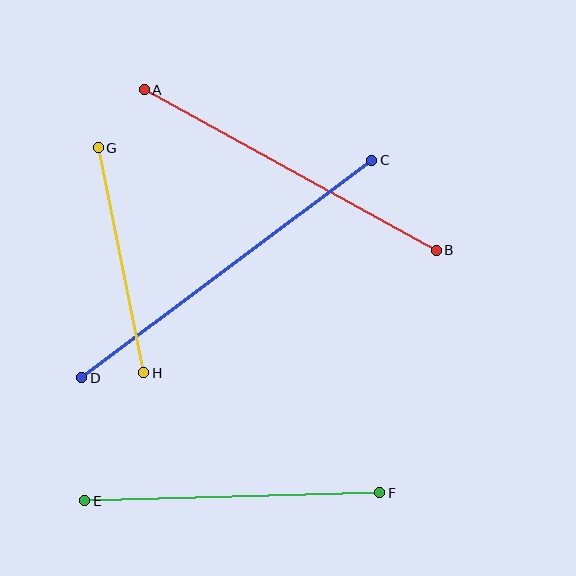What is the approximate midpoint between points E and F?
The midpoint is at approximately (232, 497) pixels.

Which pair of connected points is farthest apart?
Points C and D are farthest apart.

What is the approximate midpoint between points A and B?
The midpoint is at approximately (290, 170) pixels.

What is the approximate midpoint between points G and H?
The midpoint is at approximately (121, 260) pixels.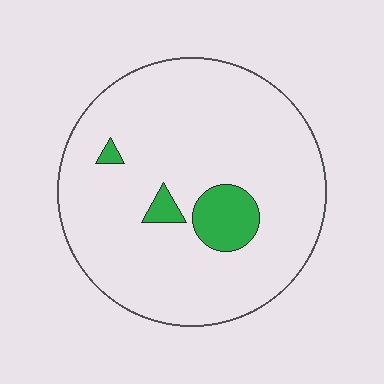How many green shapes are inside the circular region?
3.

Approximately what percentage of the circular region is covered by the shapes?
Approximately 10%.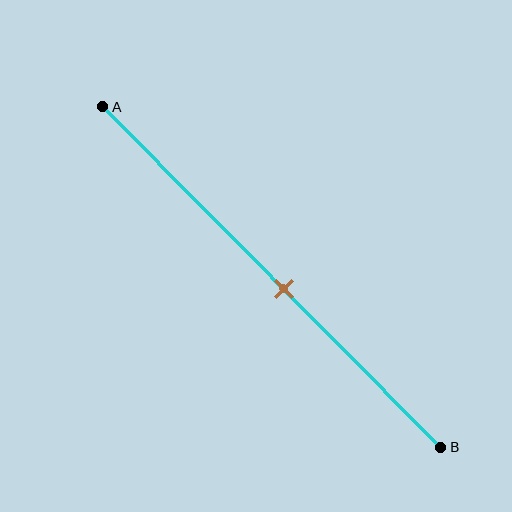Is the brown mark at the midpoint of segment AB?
No, the mark is at about 55% from A, not at the 50% midpoint.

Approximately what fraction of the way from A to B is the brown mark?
The brown mark is approximately 55% of the way from A to B.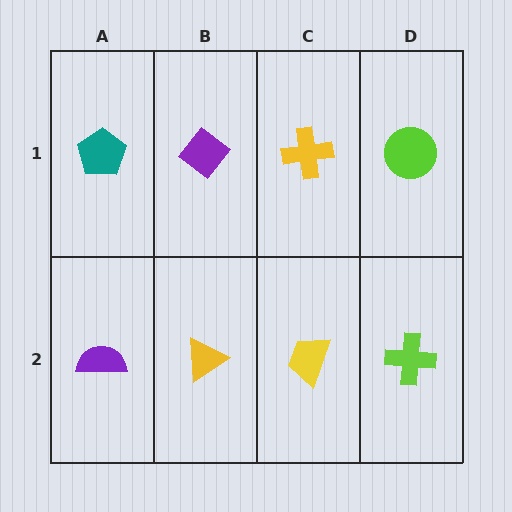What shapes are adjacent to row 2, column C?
A yellow cross (row 1, column C), a yellow triangle (row 2, column B), a lime cross (row 2, column D).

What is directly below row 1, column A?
A purple semicircle.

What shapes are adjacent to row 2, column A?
A teal pentagon (row 1, column A), a yellow triangle (row 2, column B).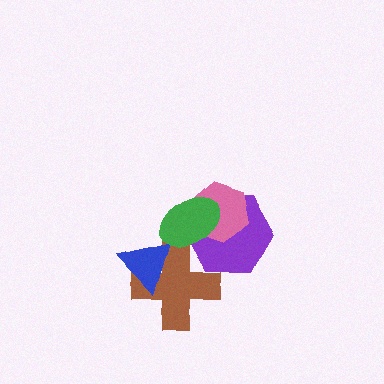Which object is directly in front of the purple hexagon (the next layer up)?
The pink hexagon is directly in front of the purple hexagon.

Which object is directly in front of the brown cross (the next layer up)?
The blue triangle is directly in front of the brown cross.